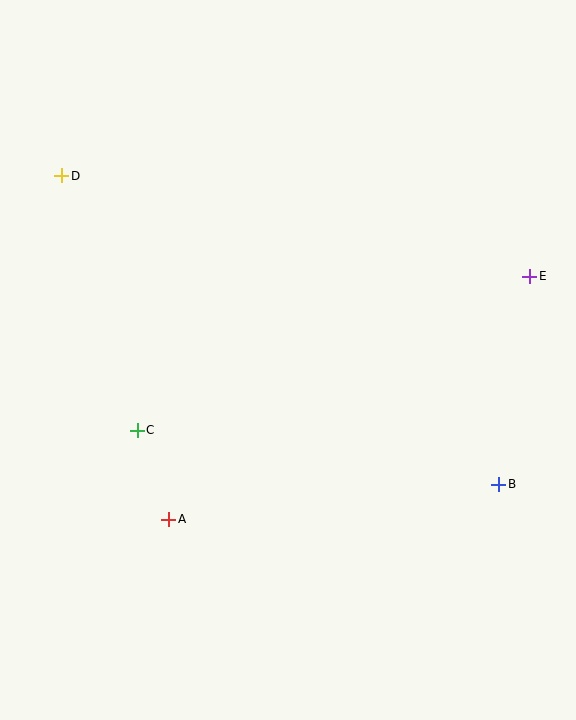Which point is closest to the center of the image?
Point C at (137, 430) is closest to the center.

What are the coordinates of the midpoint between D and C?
The midpoint between D and C is at (99, 303).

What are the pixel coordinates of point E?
Point E is at (530, 276).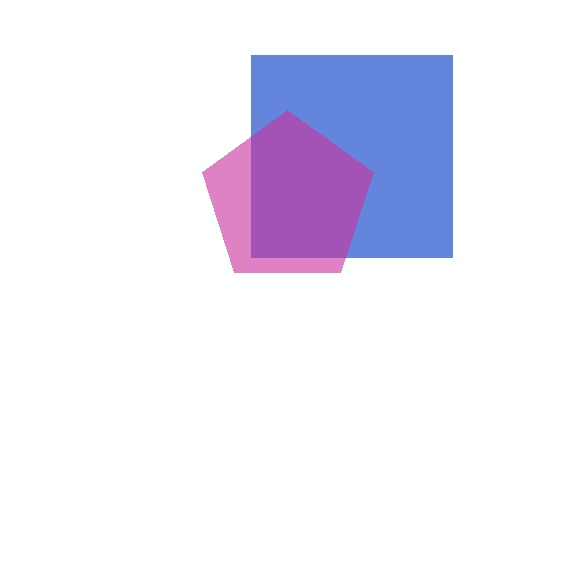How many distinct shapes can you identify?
There are 2 distinct shapes: a blue square, a magenta pentagon.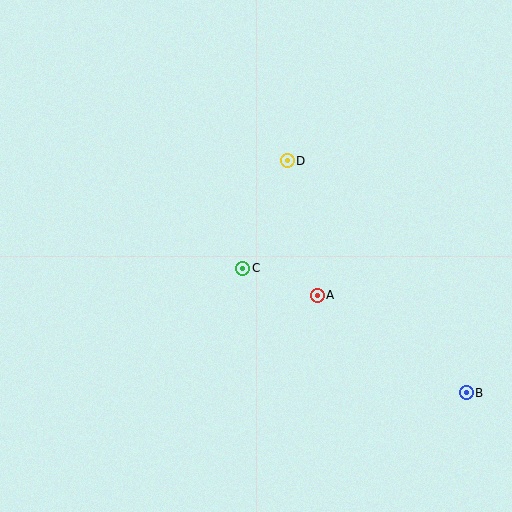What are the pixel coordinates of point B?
Point B is at (466, 393).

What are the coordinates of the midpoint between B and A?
The midpoint between B and A is at (392, 344).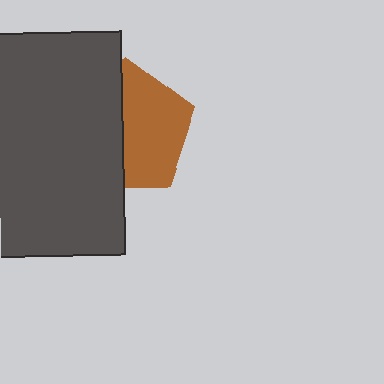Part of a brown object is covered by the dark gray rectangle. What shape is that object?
It is a pentagon.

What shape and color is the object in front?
The object in front is a dark gray rectangle.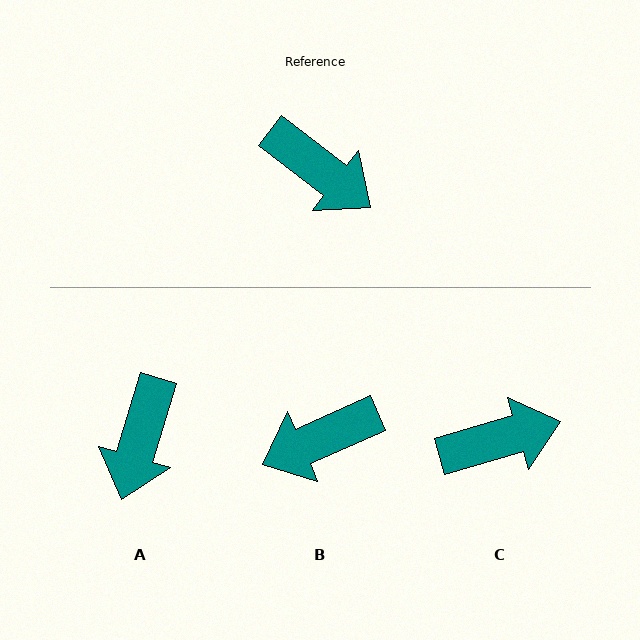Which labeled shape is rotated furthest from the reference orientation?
B, about 119 degrees away.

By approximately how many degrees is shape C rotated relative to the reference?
Approximately 54 degrees counter-clockwise.